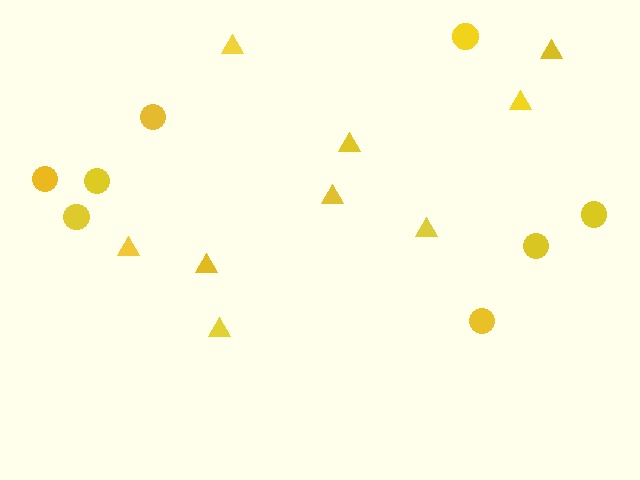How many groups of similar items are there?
There are 2 groups: one group of circles (8) and one group of triangles (9).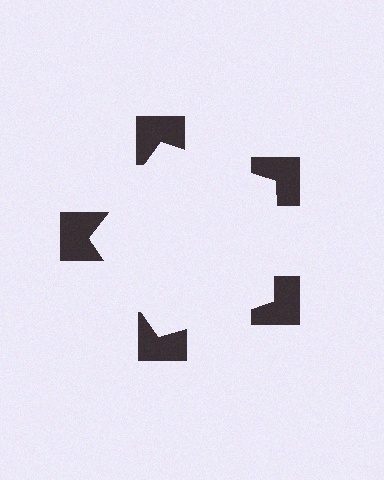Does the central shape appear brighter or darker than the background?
It typically appears slightly brighter than the background, even though no actual brightness change is drawn.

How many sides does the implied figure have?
5 sides.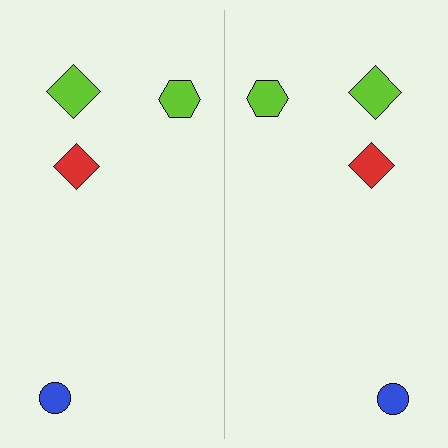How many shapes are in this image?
There are 8 shapes in this image.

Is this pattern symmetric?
Yes, this pattern has bilateral (reflection) symmetry.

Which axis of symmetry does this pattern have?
The pattern has a vertical axis of symmetry running through the center of the image.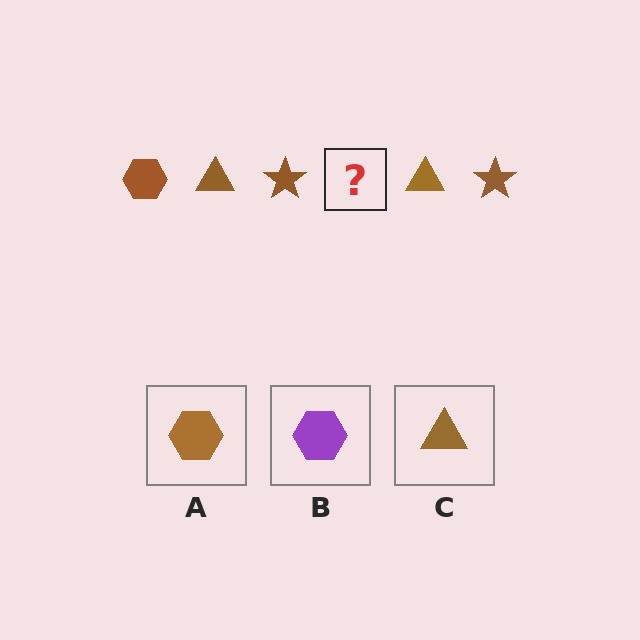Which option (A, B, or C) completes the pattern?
A.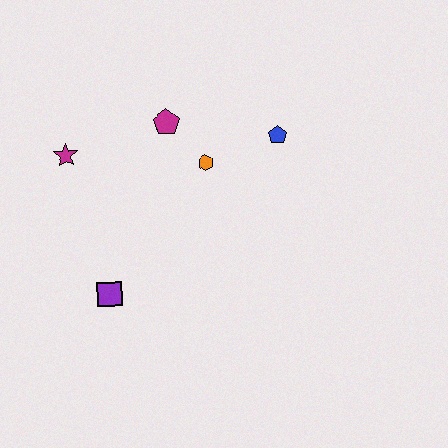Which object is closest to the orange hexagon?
The magenta pentagon is closest to the orange hexagon.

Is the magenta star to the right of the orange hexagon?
No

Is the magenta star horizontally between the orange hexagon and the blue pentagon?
No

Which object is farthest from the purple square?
The blue pentagon is farthest from the purple square.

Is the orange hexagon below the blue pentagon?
Yes